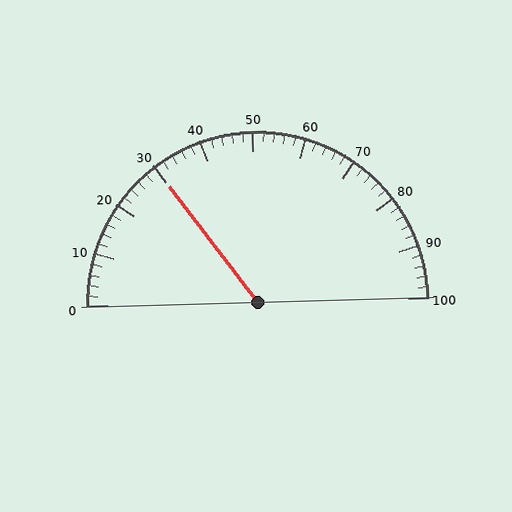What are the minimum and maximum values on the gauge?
The gauge ranges from 0 to 100.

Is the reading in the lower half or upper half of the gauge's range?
The reading is in the lower half of the range (0 to 100).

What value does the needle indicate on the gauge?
The needle indicates approximately 30.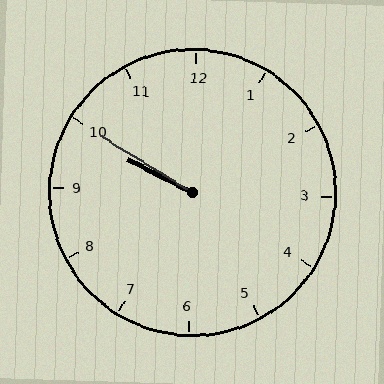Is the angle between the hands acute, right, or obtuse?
It is acute.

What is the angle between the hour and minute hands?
Approximately 5 degrees.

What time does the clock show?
9:50.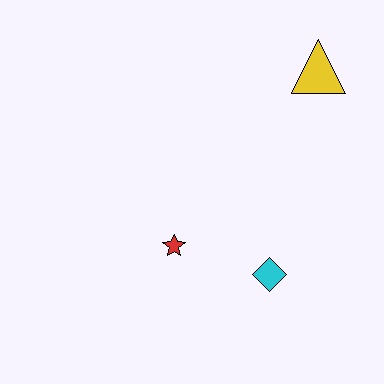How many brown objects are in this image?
There are no brown objects.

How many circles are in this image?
There are no circles.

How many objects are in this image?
There are 3 objects.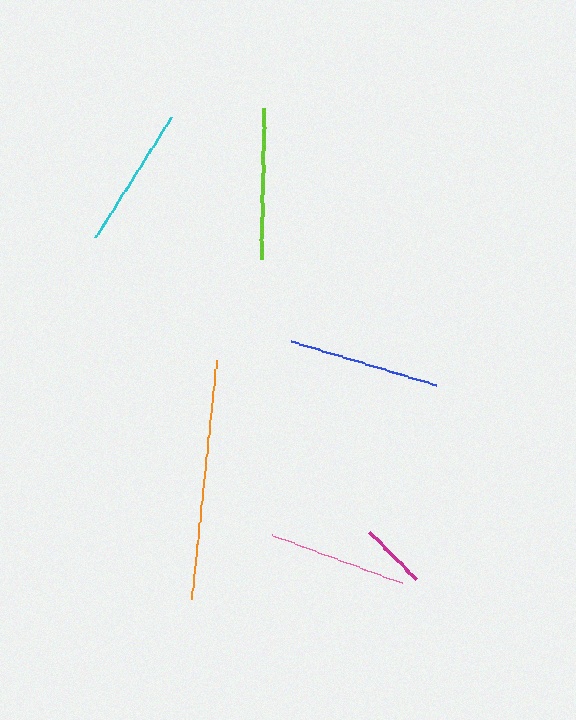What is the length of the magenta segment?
The magenta segment is approximately 66 pixels long.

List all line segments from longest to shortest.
From longest to shortest: orange, blue, lime, cyan, pink, magenta.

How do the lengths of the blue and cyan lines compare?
The blue and cyan lines are approximately the same length.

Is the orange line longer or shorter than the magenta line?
The orange line is longer than the magenta line.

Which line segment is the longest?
The orange line is the longest at approximately 241 pixels.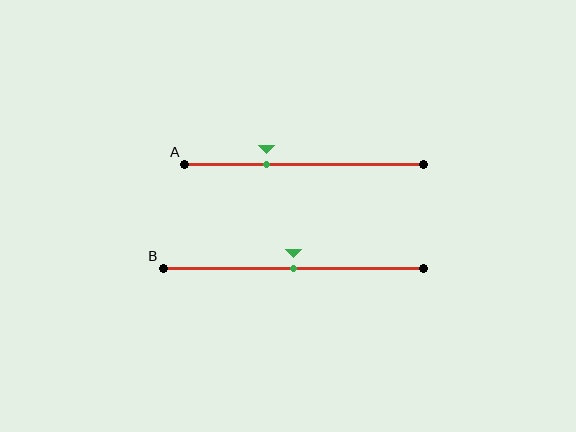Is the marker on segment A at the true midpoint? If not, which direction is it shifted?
No, the marker on segment A is shifted to the left by about 16% of the segment length.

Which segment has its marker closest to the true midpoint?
Segment B has its marker closest to the true midpoint.